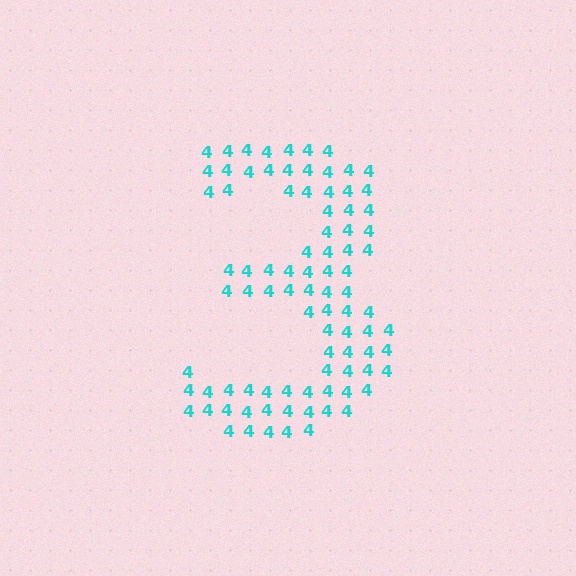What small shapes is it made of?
It is made of small digit 4's.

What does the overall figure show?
The overall figure shows the digit 3.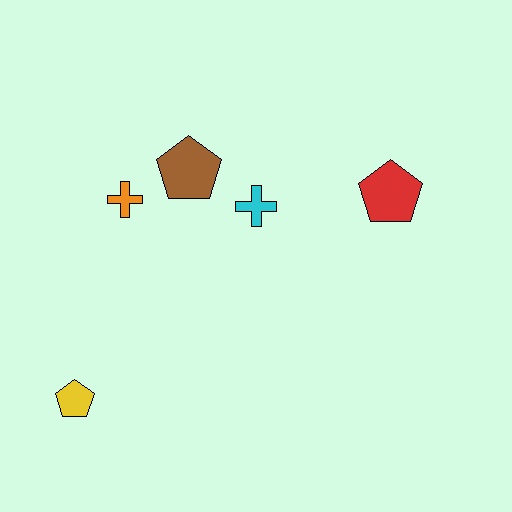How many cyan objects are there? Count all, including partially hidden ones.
There is 1 cyan object.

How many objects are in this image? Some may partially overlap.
There are 5 objects.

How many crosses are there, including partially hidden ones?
There are 2 crosses.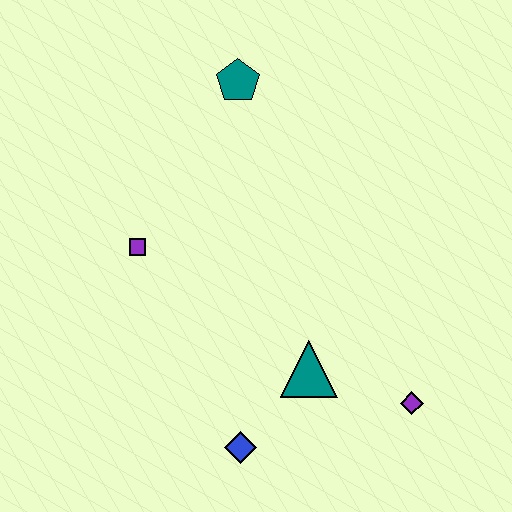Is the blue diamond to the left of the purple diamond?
Yes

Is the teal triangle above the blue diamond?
Yes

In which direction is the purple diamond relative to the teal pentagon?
The purple diamond is below the teal pentagon.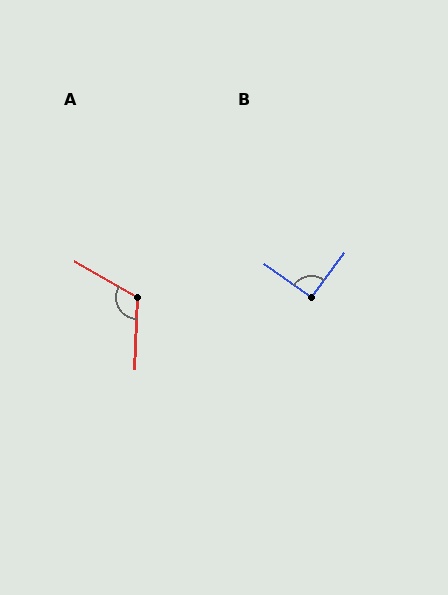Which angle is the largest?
A, at approximately 118 degrees.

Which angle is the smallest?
B, at approximately 92 degrees.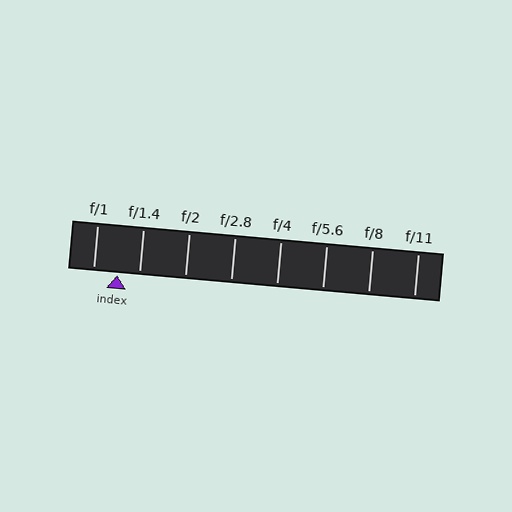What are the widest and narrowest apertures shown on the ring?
The widest aperture shown is f/1 and the narrowest is f/11.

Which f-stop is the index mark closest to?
The index mark is closest to f/1.4.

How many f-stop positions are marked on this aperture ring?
There are 8 f-stop positions marked.